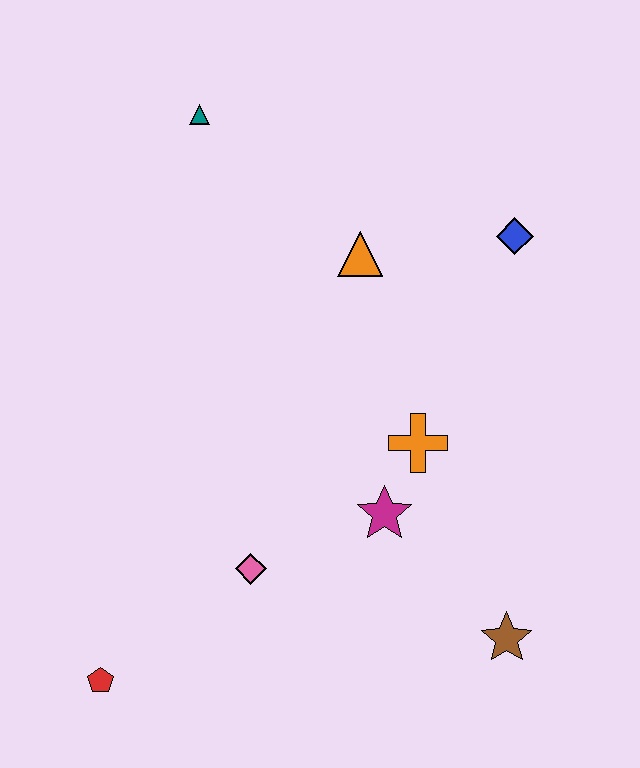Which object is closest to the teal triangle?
The orange triangle is closest to the teal triangle.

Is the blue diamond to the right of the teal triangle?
Yes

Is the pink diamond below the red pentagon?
No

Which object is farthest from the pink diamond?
The teal triangle is farthest from the pink diamond.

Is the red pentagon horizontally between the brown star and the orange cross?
No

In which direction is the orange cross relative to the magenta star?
The orange cross is above the magenta star.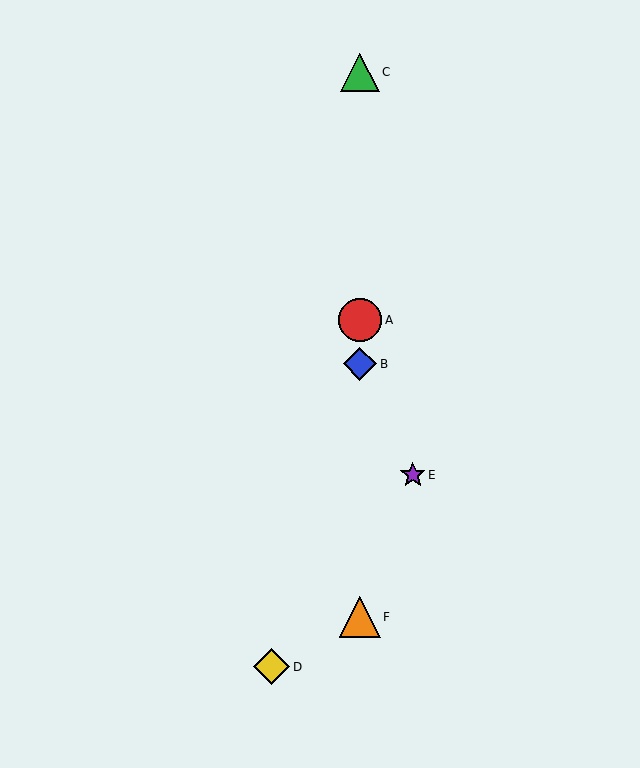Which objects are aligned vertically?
Objects A, B, C, F are aligned vertically.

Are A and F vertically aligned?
Yes, both are at x≈360.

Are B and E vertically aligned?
No, B is at x≈360 and E is at x≈413.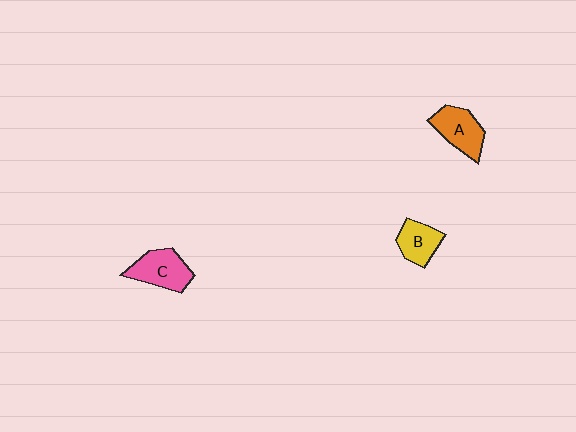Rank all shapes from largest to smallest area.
From largest to smallest: C (pink), A (orange), B (yellow).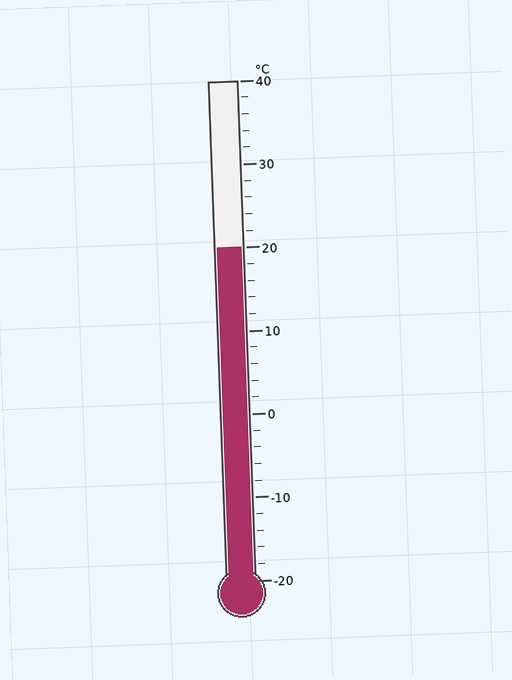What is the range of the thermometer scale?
The thermometer scale ranges from -20°C to 40°C.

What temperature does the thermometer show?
The thermometer shows approximately 20°C.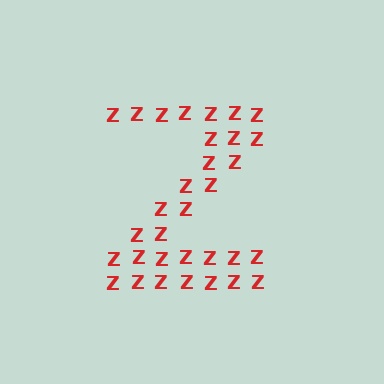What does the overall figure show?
The overall figure shows the letter Z.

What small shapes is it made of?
It is made of small letter Z's.